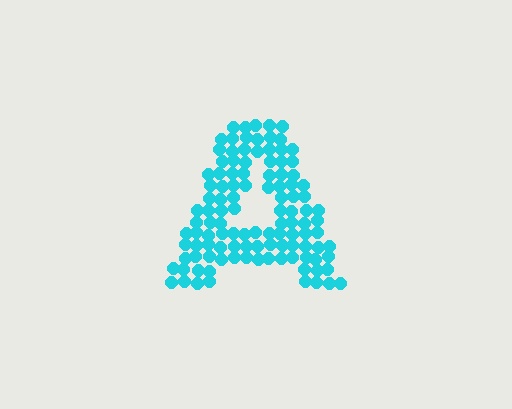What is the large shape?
The large shape is the letter A.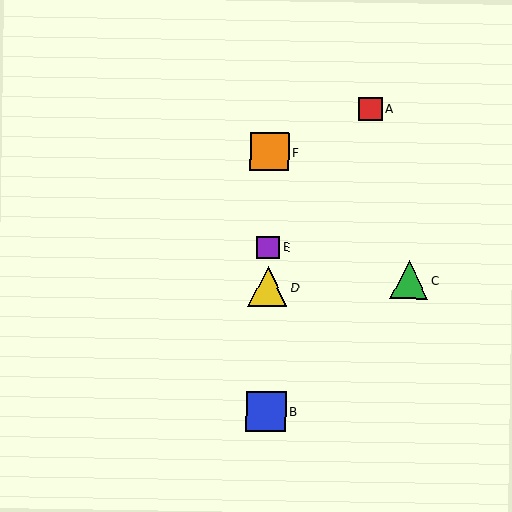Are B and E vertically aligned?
Yes, both are at x≈266.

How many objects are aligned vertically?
4 objects (B, D, E, F) are aligned vertically.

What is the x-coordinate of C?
Object C is at x≈409.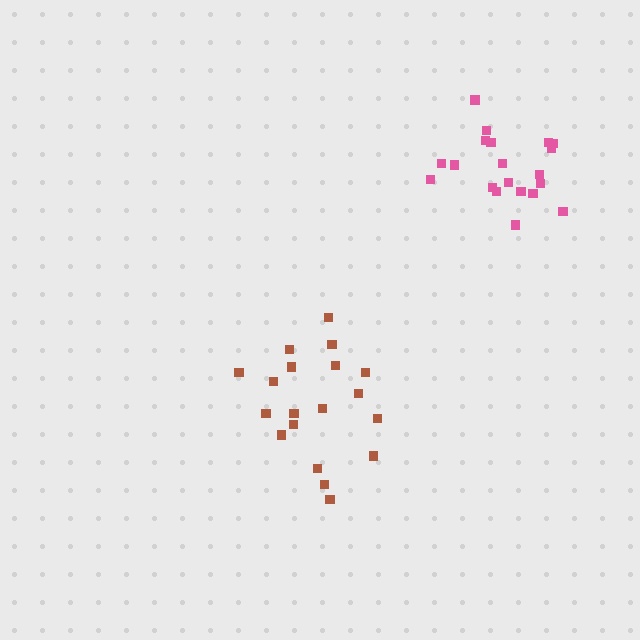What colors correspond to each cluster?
The clusters are colored: pink, brown.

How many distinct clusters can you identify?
There are 2 distinct clusters.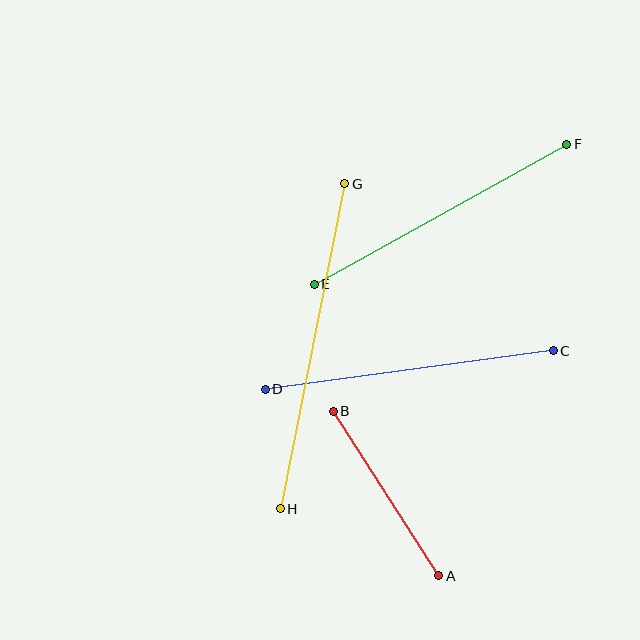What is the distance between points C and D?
The distance is approximately 290 pixels.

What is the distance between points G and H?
The distance is approximately 331 pixels.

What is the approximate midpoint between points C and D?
The midpoint is at approximately (409, 370) pixels.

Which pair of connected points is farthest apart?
Points G and H are farthest apart.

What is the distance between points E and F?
The distance is approximately 289 pixels.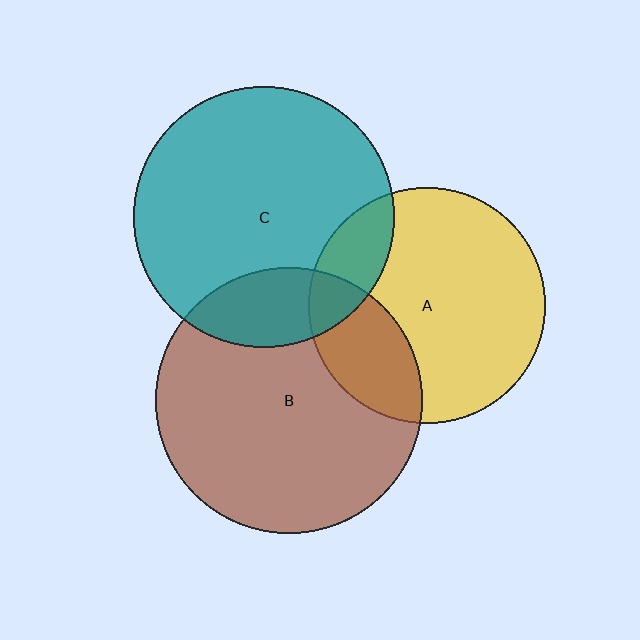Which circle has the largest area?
Circle B (brown).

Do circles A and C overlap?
Yes.